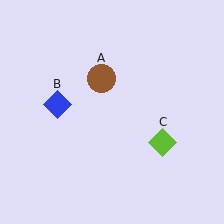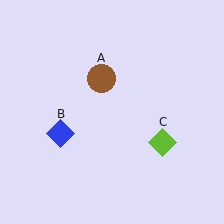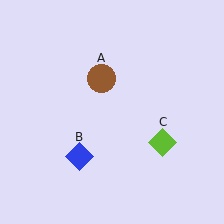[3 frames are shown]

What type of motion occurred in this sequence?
The blue diamond (object B) rotated counterclockwise around the center of the scene.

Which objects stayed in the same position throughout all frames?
Brown circle (object A) and lime diamond (object C) remained stationary.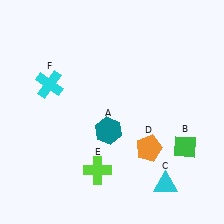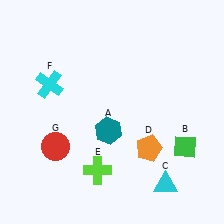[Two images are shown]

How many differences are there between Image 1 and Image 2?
There is 1 difference between the two images.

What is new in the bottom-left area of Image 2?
A red circle (G) was added in the bottom-left area of Image 2.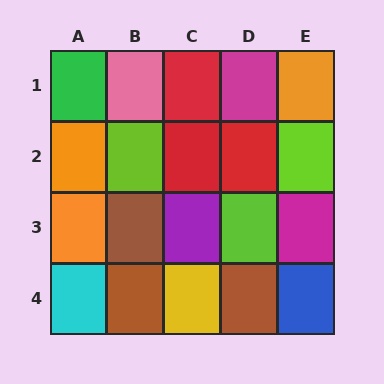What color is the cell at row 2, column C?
Red.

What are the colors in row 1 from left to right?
Green, pink, red, magenta, orange.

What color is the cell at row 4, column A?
Cyan.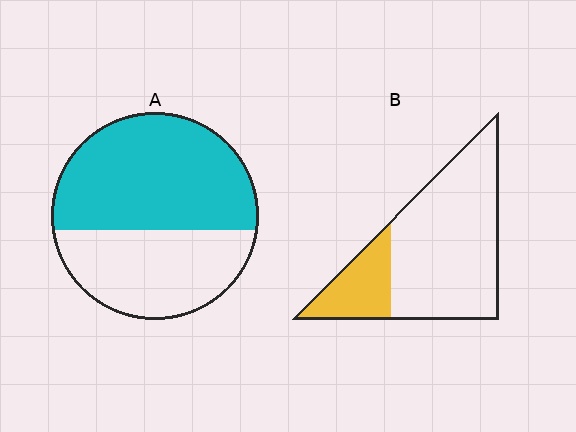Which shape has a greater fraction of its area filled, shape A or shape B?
Shape A.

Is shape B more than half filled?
No.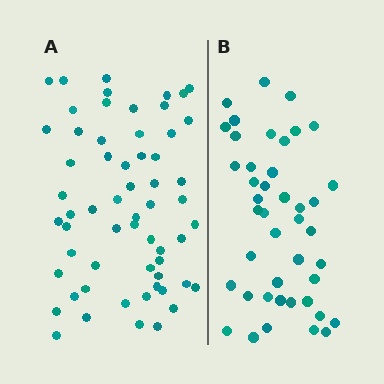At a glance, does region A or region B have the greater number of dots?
Region A (the left region) has more dots.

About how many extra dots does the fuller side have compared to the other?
Region A has approximately 15 more dots than region B.